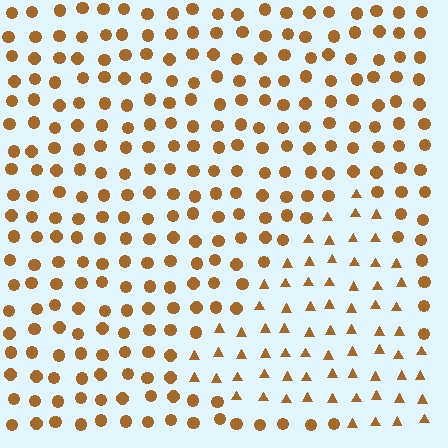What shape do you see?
I see a triangle.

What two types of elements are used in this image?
The image uses triangles inside the triangle region and circles outside it.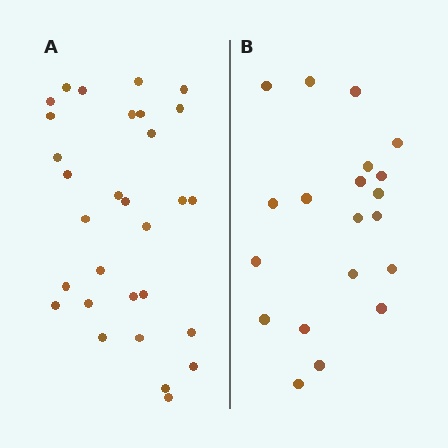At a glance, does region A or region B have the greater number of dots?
Region A (the left region) has more dots.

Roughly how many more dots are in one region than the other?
Region A has roughly 10 or so more dots than region B.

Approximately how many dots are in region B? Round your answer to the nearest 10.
About 20 dots.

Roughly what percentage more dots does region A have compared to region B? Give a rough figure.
About 50% more.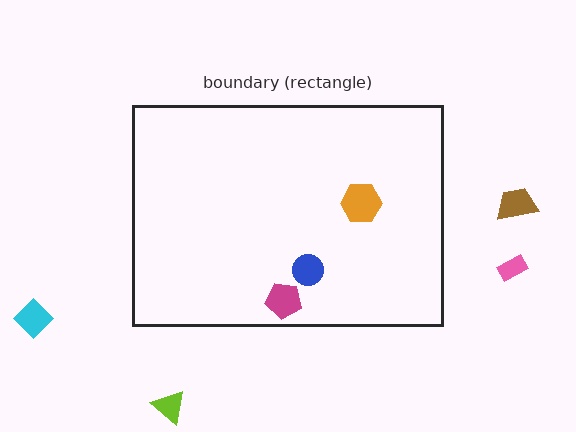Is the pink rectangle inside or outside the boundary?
Outside.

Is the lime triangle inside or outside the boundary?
Outside.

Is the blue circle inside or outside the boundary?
Inside.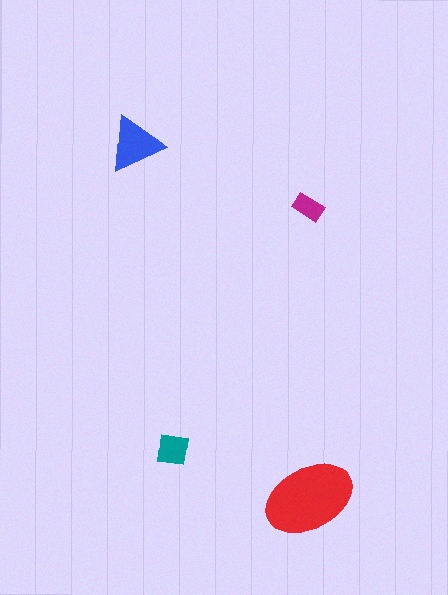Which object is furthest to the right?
The red ellipse is rightmost.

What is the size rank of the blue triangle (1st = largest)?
2nd.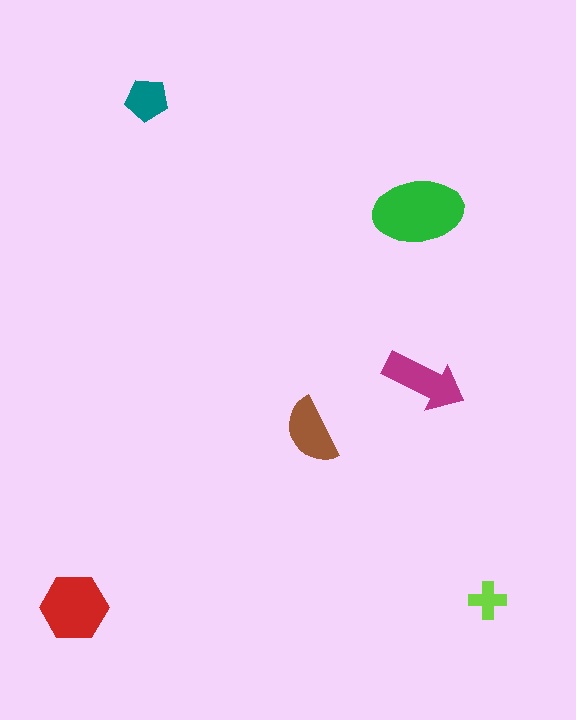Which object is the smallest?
The lime cross.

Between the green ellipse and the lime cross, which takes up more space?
The green ellipse.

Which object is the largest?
The green ellipse.